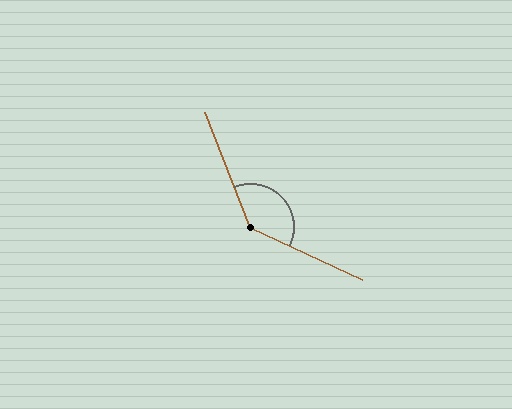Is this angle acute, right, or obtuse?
It is obtuse.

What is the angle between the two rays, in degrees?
Approximately 137 degrees.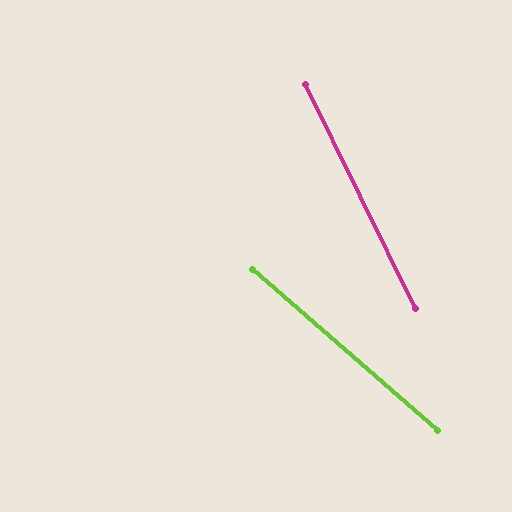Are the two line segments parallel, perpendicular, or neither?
Neither parallel nor perpendicular — they differ by about 23°.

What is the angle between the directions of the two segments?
Approximately 23 degrees.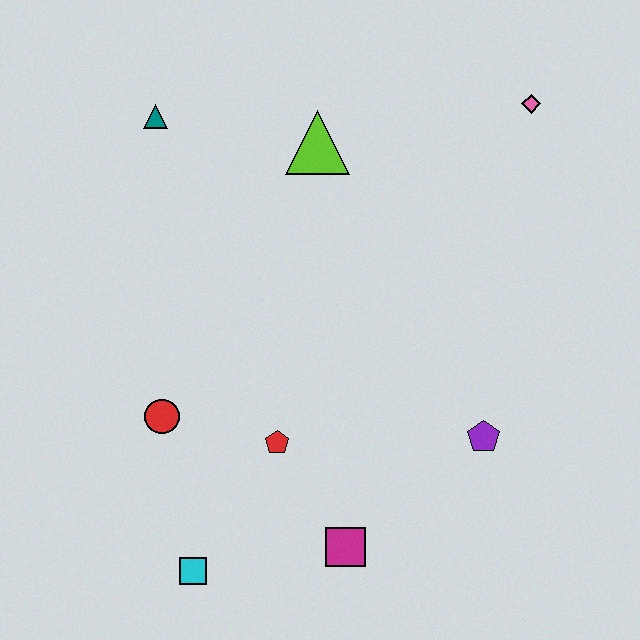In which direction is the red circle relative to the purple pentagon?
The red circle is to the left of the purple pentagon.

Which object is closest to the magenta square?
The red pentagon is closest to the magenta square.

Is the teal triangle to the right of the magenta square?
No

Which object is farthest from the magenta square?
The pink diamond is farthest from the magenta square.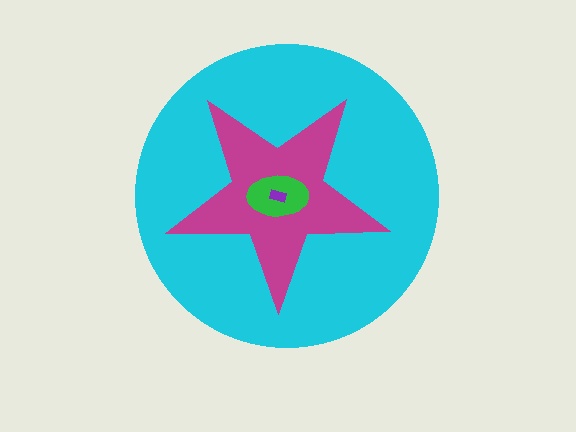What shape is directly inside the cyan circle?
The magenta star.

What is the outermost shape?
The cyan circle.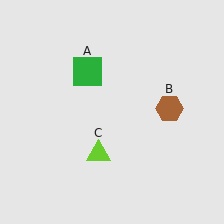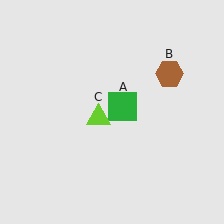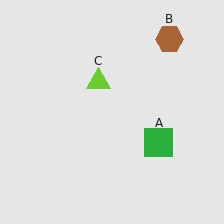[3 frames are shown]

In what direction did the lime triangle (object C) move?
The lime triangle (object C) moved up.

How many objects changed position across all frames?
3 objects changed position: green square (object A), brown hexagon (object B), lime triangle (object C).